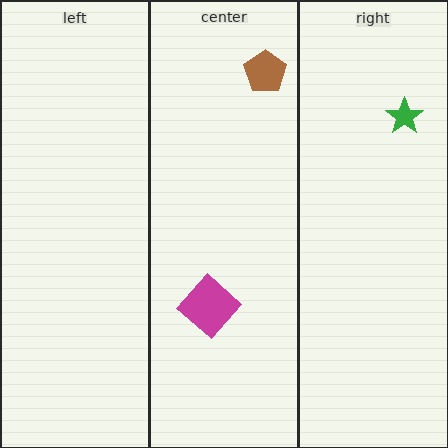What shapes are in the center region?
The magenta diamond, the brown pentagon.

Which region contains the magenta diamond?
The center region.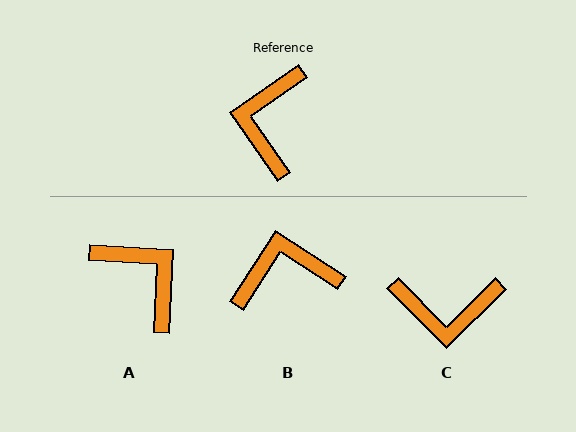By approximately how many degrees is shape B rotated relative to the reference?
Approximately 67 degrees clockwise.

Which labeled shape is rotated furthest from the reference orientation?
A, about 128 degrees away.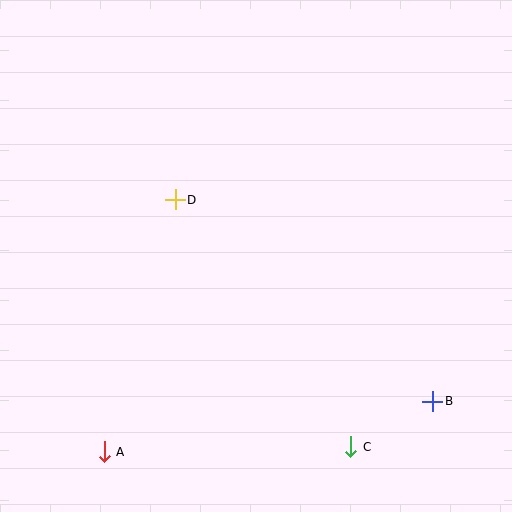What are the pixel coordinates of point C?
Point C is at (351, 447).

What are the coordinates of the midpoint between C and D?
The midpoint between C and D is at (263, 323).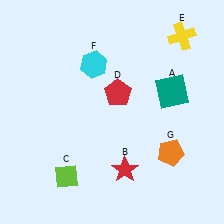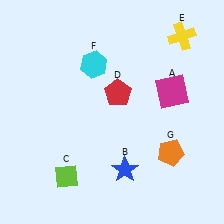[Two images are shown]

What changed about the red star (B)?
In Image 1, B is red. In Image 2, it changed to blue.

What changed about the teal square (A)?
In Image 1, A is teal. In Image 2, it changed to magenta.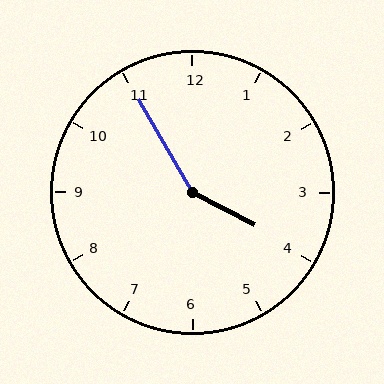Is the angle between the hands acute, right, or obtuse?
It is obtuse.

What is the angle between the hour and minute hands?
Approximately 148 degrees.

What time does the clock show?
3:55.